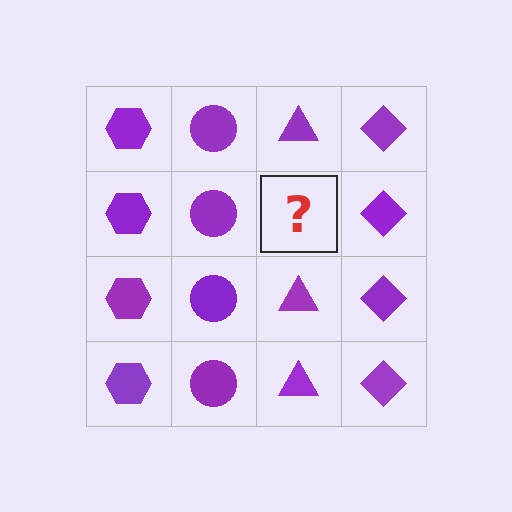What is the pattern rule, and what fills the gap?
The rule is that each column has a consistent shape. The gap should be filled with a purple triangle.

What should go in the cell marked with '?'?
The missing cell should contain a purple triangle.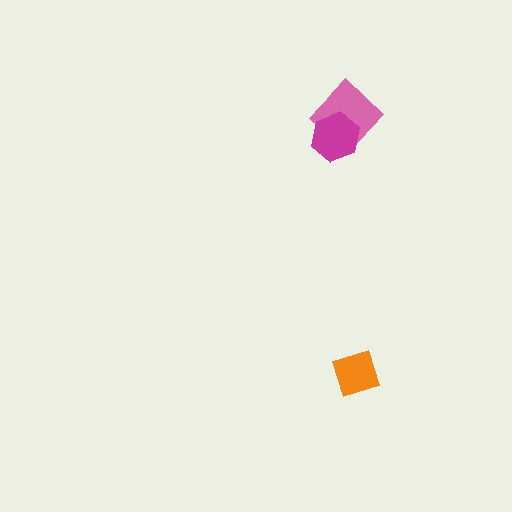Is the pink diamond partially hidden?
Yes, it is partially covered by another shape.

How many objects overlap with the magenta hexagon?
1 object overlaps with the magenta hexagon.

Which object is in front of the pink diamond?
The magenta hexagon is in front of the pink diamond.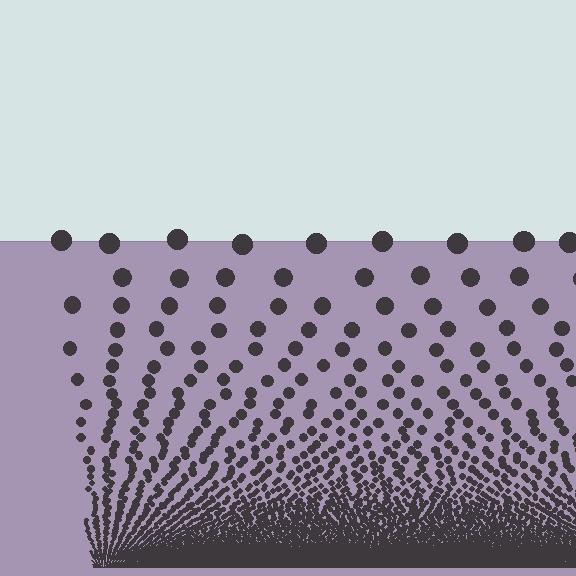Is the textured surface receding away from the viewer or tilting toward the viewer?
The surface appears to tilt toward the viewer. Texture elements get larger and sparser toward the top.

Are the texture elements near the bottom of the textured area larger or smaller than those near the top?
Smaller. The gradient is inverted — elements near the bottom are smaller and denser.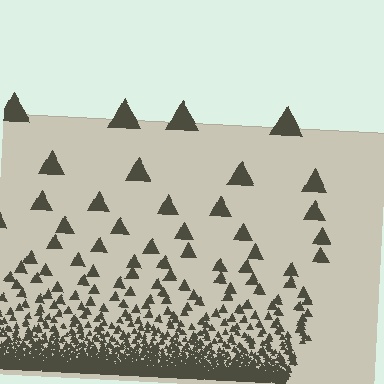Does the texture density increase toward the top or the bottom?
Density increases toward the bottom.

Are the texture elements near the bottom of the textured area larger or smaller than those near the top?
Smaller. The gradient is inverted — elements near the bottom are smaller and denser.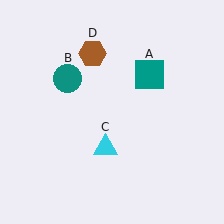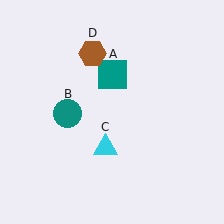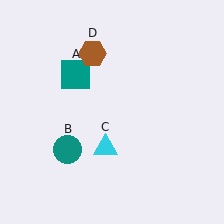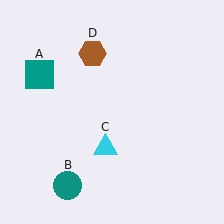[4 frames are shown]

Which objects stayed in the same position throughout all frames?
Cyan triangle (object C) and brown hexagon (object D) remained stationary.